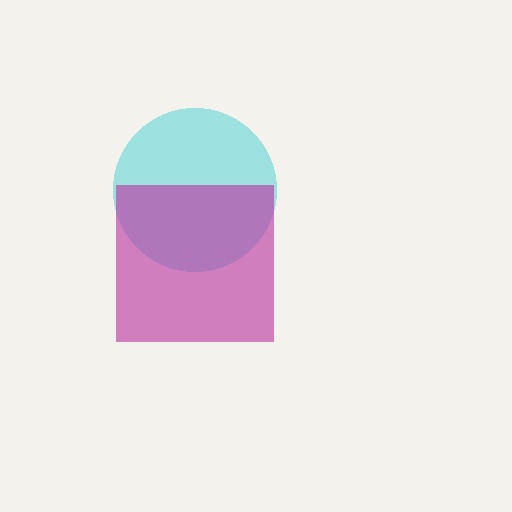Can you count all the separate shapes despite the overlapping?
Yes, there are 2 separate shapes.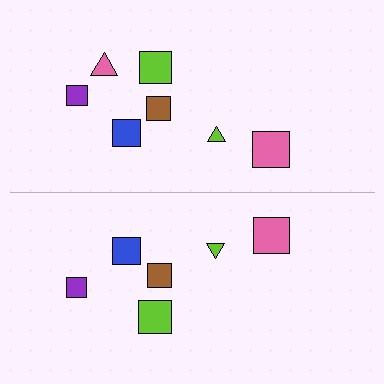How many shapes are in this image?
There are 13 shapes in this image.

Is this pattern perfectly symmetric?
No, the pattern is not perfectly symmetric. A pink triangle is missing from the bottom side.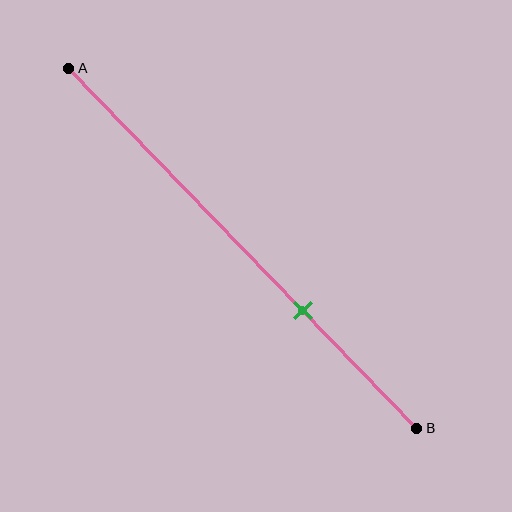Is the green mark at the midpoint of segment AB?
No, the mark is at about 65% from A, not at the 50% midpoint.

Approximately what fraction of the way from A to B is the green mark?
The green mark is approximately 65% of the way from A to B.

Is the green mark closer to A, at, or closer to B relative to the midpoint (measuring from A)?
The green mark is closer to point B than the midpoint of segment AB.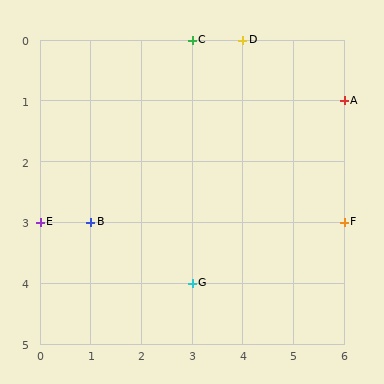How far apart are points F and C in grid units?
Points F and C are 3 columns and 3 rows apart (about 4.2 grid units diagonally).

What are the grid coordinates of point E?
Point E is at grid coordinates (0, 3).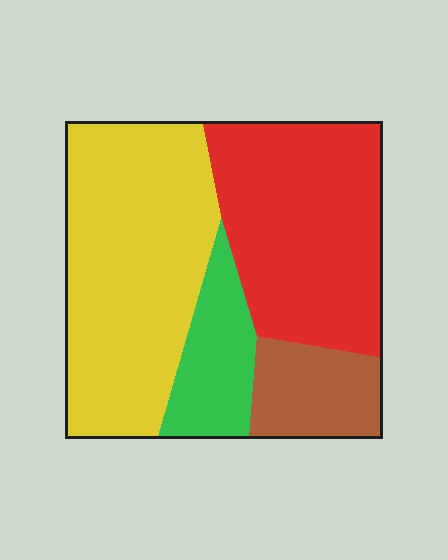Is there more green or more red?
Red.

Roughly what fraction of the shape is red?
Red covers 35% of the shape.